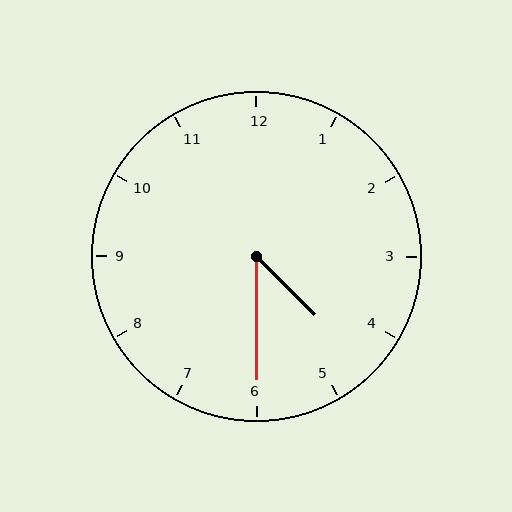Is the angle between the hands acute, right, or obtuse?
It is acute.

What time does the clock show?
4:30.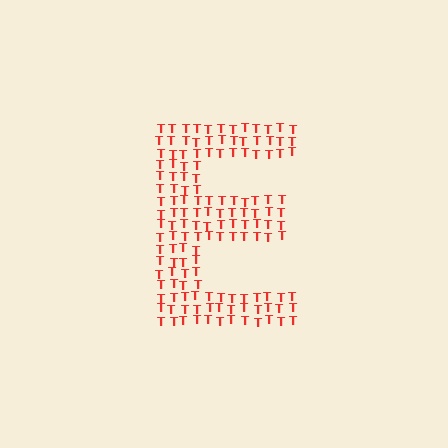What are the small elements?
The small elements are letter T's.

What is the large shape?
The large shape is the letter E.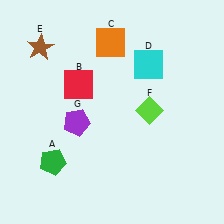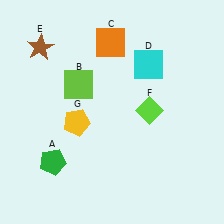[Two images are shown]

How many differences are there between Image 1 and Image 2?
There are 2 differences between the two images.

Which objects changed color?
B changed from red to lime. G changed from purple to yellow.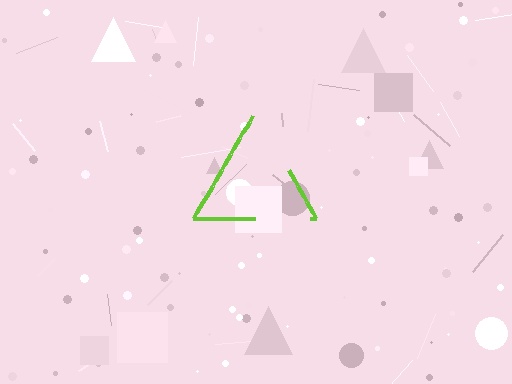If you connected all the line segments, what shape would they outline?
They would outline a triangle.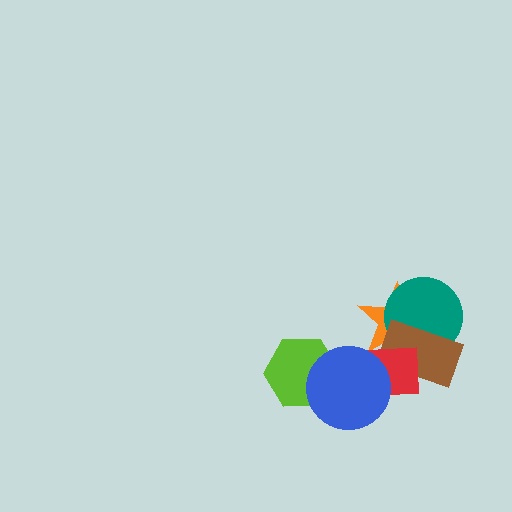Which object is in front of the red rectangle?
The blue circle is in front of the red rectangle.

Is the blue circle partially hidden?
No, no other shape covers it.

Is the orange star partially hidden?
Yes, it is partially covered by another shape.